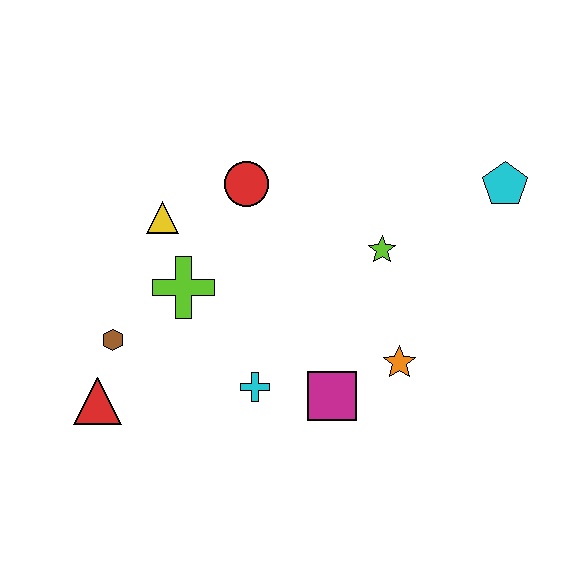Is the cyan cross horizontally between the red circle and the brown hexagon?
No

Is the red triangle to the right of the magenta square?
No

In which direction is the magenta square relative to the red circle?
The magenta square is below the red circle.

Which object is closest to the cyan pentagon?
The lime star is closest to the cyan pentagon.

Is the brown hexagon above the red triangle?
Yes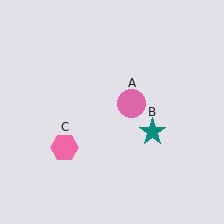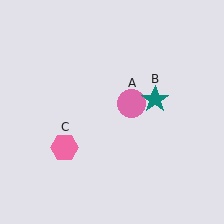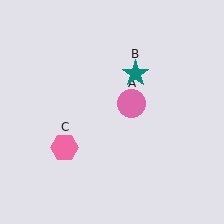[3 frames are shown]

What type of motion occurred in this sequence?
The teal star (object B) rotated counterclockwise around the center of the scene.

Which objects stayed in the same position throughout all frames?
Pink circle (object A) and pink hexagon (object C) remained stationary.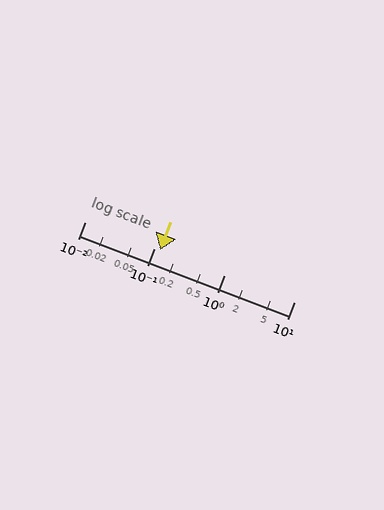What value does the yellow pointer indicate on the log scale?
The pointer indicates approximately 0.12.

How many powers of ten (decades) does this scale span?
The scale spans 3 decades, from 0.01 to 10.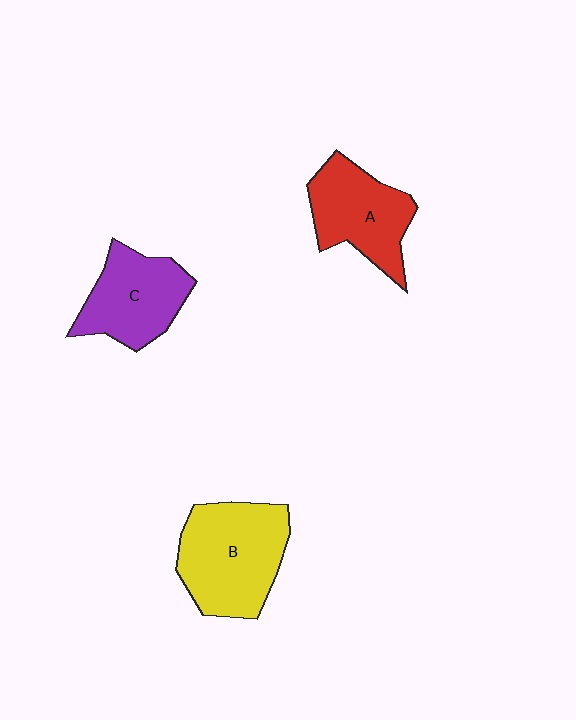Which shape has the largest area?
Shape B (yellow).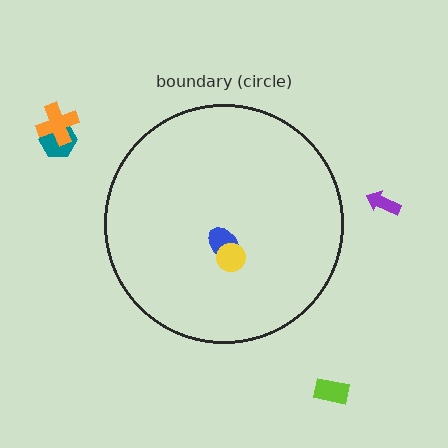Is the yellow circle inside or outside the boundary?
Inside.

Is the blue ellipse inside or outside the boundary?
Inside.